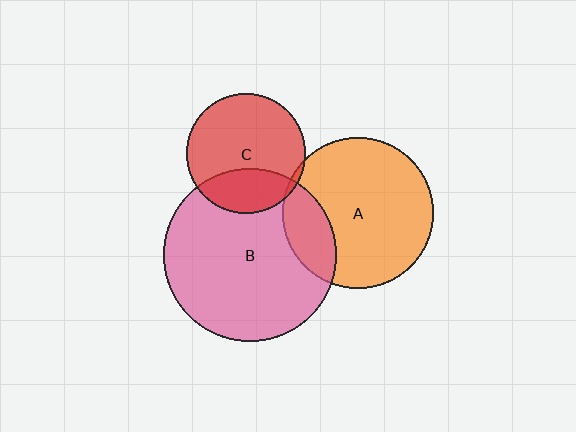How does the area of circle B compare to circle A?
Approximately 1.3 times.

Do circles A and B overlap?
Yes.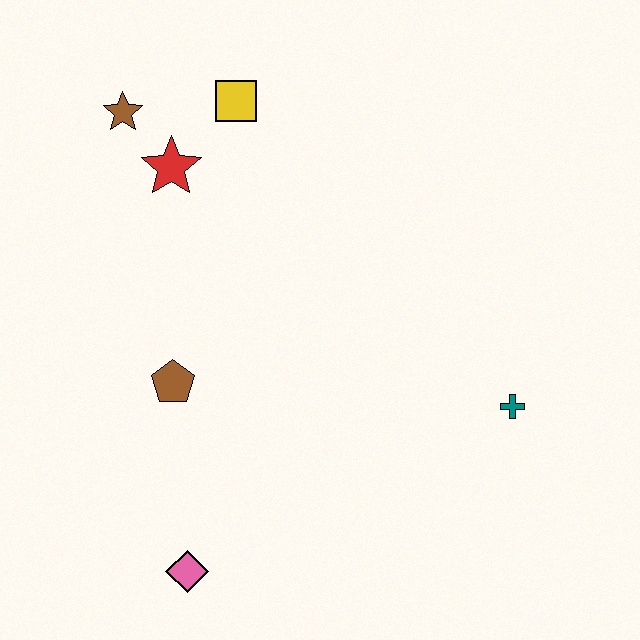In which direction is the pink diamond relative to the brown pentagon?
The pink diamond is below the brown pentagon.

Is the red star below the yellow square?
Yes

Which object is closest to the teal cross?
The brown pentagon is closest to the teal cross.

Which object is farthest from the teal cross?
The brown star is farthest from the teal cross.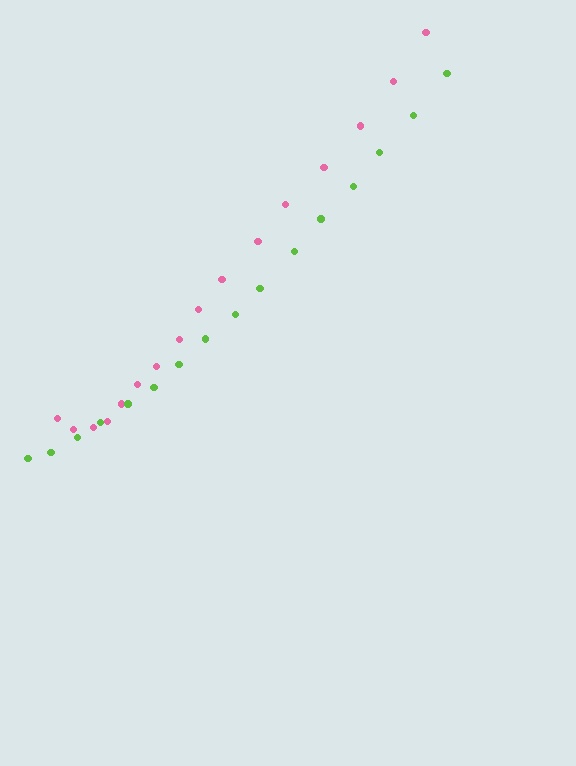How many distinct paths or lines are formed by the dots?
There are 2 distinct paths.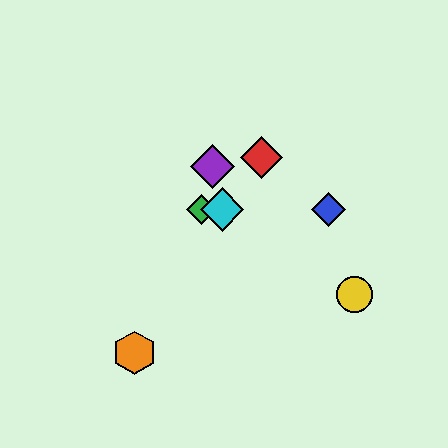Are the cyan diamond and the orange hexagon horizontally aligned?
No, the cyan diamond is at y≈209 and the orange hexagon is at y≈353.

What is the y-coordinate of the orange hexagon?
The orange hexagon is at y≈353.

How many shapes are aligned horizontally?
3 shapes (the blue diamond, the green diamond, the cyan diamond) are aligned horizontally.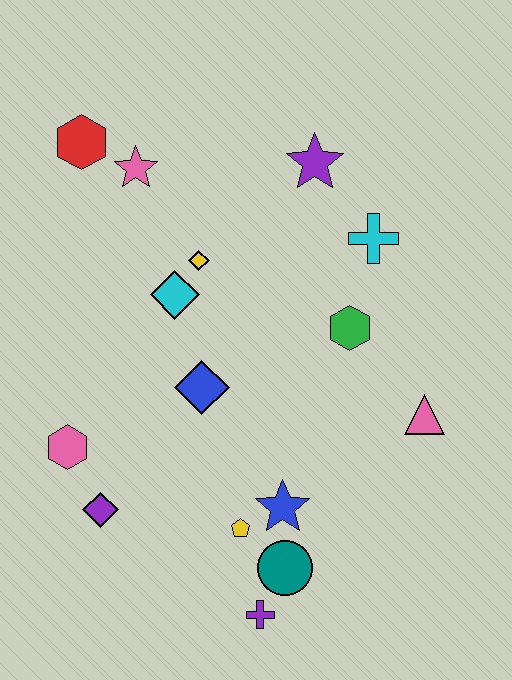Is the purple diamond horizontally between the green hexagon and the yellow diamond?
No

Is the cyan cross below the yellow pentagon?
No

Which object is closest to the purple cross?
The teal circle is closest to the purple cross.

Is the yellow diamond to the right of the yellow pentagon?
No